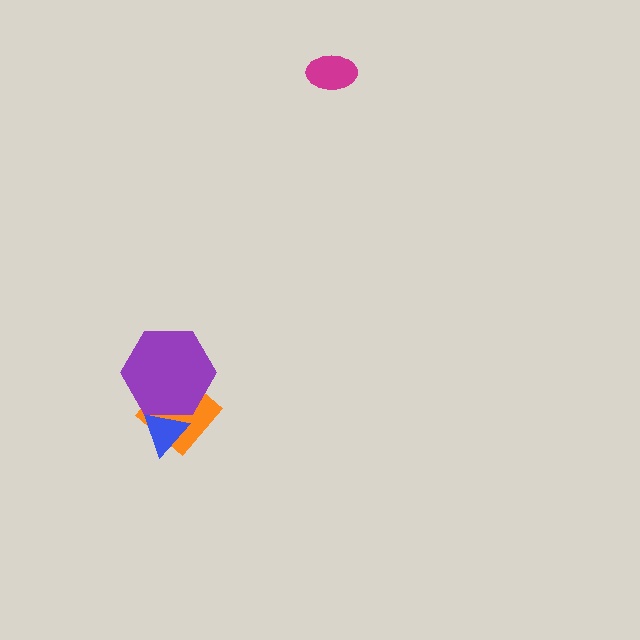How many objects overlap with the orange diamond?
2 objects overlap with the orange diamond.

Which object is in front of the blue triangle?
The purple hexagon is in front of the blue triangle.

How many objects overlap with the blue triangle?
2 objects overlap with the blue triangle.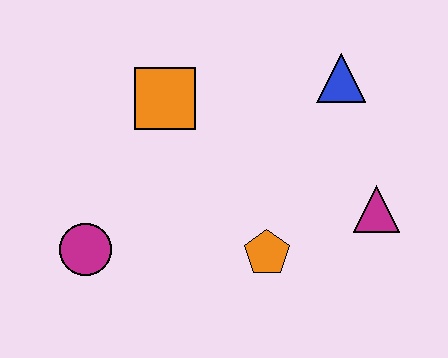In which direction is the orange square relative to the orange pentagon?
The orange square is above the orange pentagon.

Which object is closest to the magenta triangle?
The orange pentagon is closest to the magenta triangle.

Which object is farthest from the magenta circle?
The blue triangle is farthest from the magenta circle.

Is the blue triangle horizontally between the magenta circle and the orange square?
No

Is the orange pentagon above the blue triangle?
No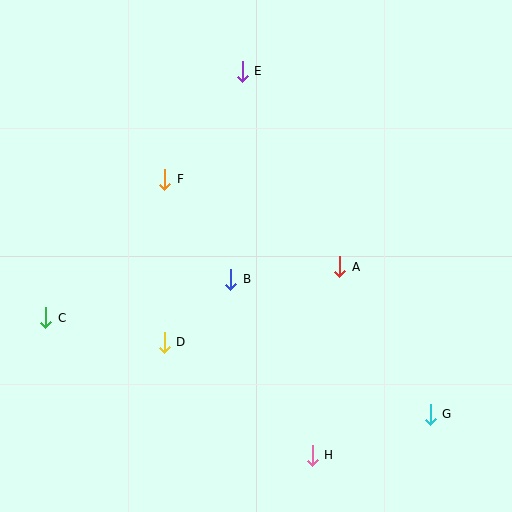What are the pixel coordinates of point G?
Point G is at (430, 414).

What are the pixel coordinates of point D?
Point D is at (164, 342).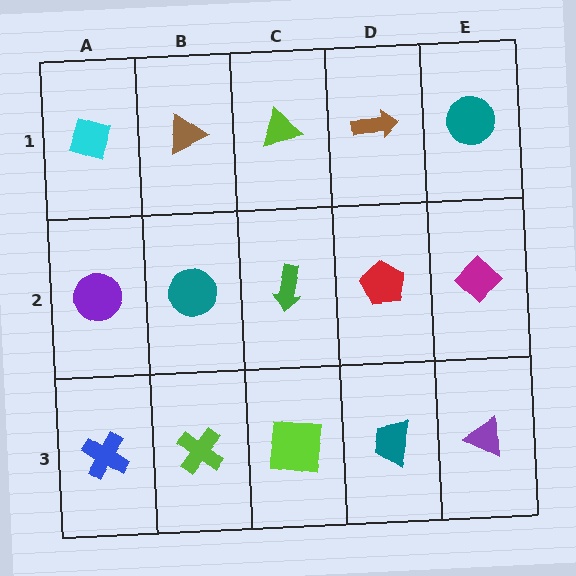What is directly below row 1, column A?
A purple circle.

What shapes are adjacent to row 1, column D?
A red pentagon (row 2, column D), a lime triangle (row 1, column C), a teal circle (row 1, column E).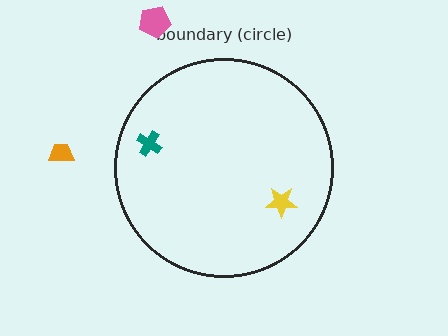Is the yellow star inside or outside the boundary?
Inside.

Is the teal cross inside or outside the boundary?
Inside.